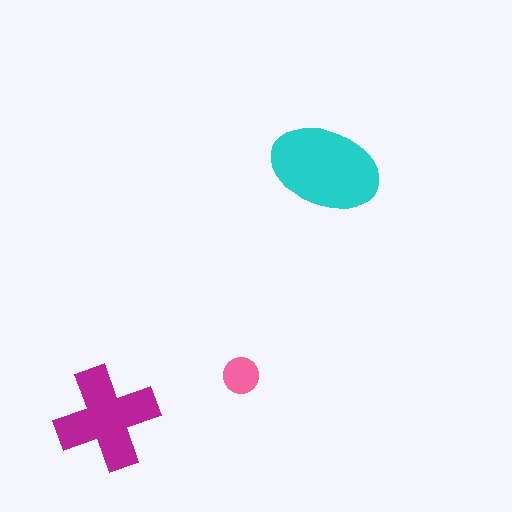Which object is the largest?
The cyan ellipse.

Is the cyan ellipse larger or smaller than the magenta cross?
Larger.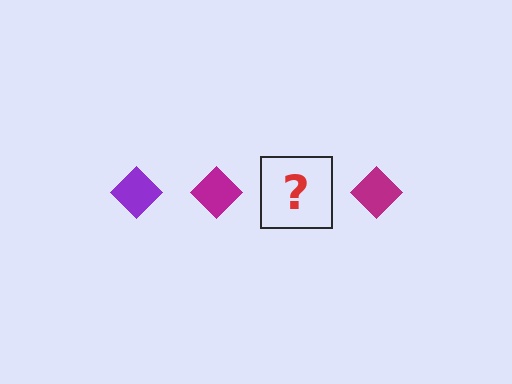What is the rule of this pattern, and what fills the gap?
The rule is that the pattern cycles through purple, magenta diamonds. The gap should be filled with a purple diamond.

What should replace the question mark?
The question mark should be replaced with a purple diamond.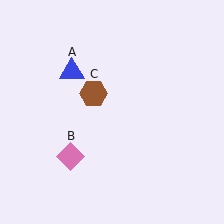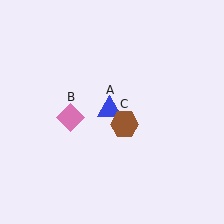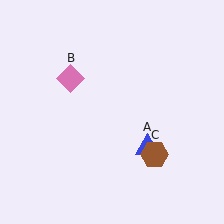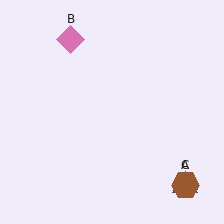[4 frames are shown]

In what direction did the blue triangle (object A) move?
The blue triangle (object A) moved down and to the right.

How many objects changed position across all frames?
3 objects changed position: blue triangle (object A), pink diamond (object B), brown hexagon (object C).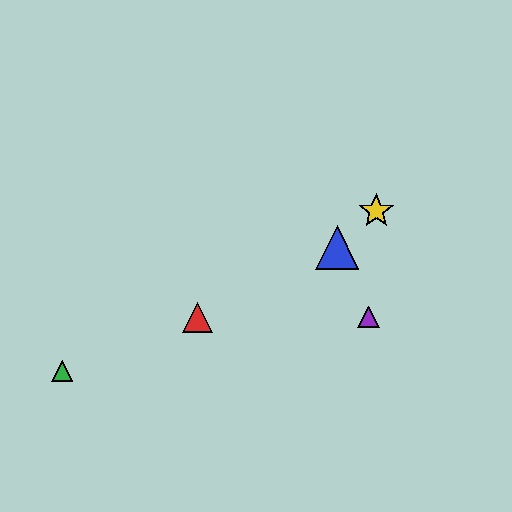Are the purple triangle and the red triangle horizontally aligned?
Yes, both are at y≈317.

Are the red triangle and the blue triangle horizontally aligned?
No, the red triangle is at y≈317 and the blue triangle is at y≈247.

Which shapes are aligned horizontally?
The red triangle, the purple triangle are aligned horizontally.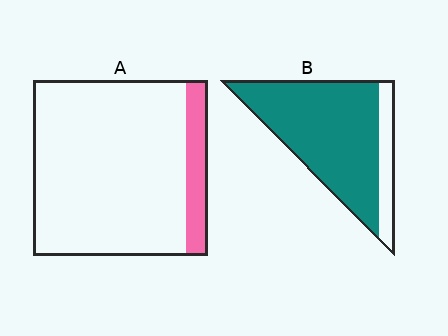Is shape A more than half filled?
No.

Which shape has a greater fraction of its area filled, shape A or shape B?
Shape B.